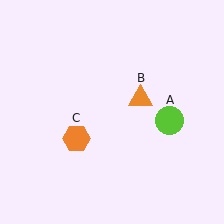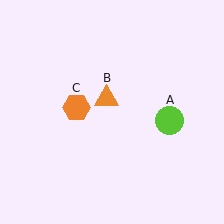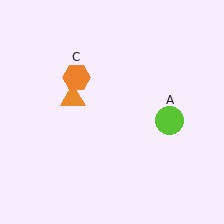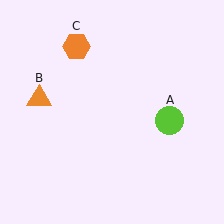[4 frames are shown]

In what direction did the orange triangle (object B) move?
The orange triangle (object B) moved left.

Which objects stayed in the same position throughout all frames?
Lime circle (object A) remained stationary.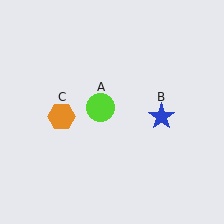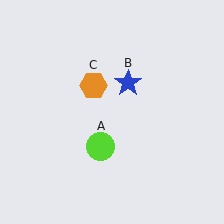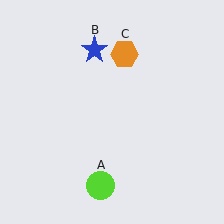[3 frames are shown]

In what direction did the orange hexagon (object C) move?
The orange hexagon (object C) moved up and to the right.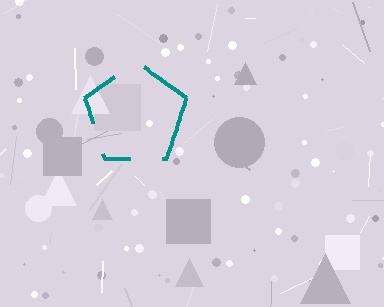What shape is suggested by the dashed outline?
The dashed outline suggests a pentagon.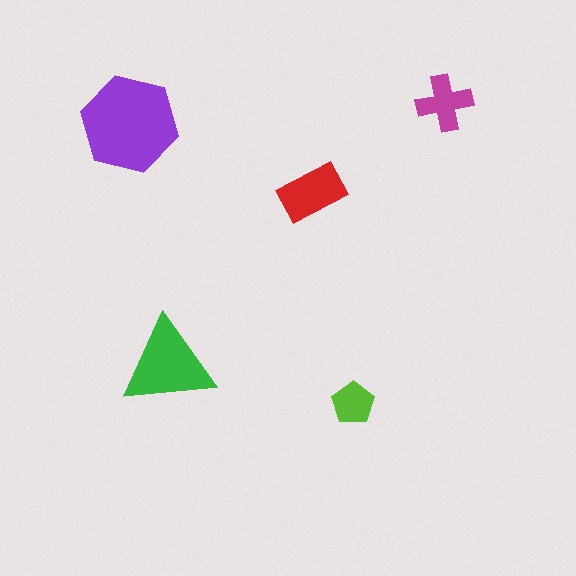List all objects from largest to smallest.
The purple hexagon, the green triangle, the red rectangle, the magenta cross, the lime pentagon.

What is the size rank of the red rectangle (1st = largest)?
3rd.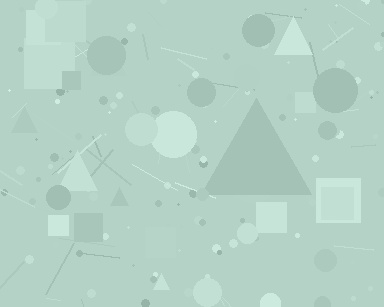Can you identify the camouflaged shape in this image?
The camouflaged shape is a triangle.